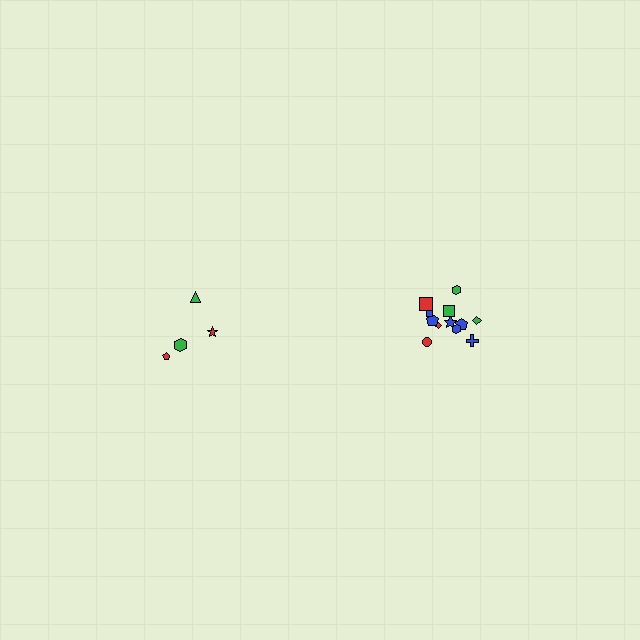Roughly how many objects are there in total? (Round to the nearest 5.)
Roughly 15 objects in total.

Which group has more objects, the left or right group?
The right group.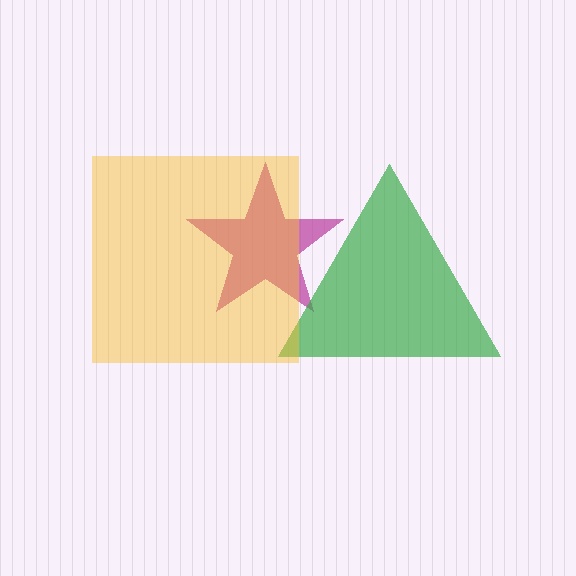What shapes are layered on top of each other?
The layered shapes are: a magenta star, a green triangle, a yellow square.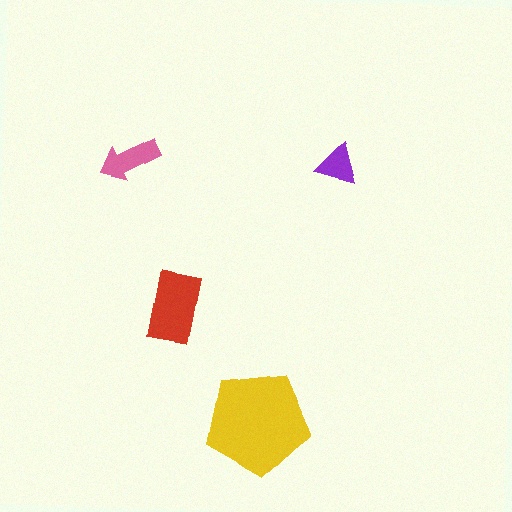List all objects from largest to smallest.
The yellow pentagon, the red rectangle, the pink arrow, the purple triangle.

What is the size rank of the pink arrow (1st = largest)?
3rd.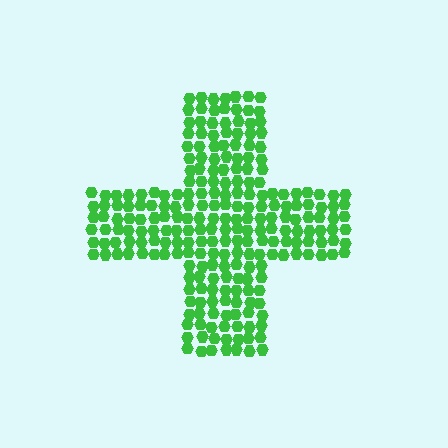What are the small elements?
The small elements are hexagons.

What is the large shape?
The large shape is a cross.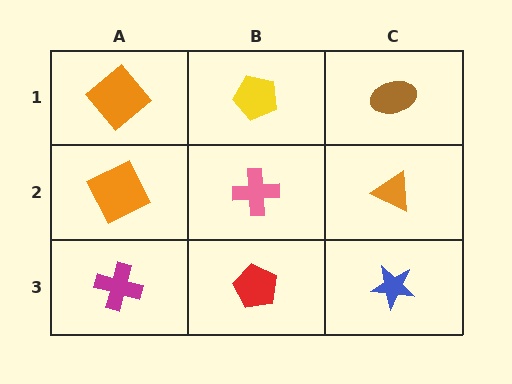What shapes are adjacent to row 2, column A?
An orange diamond (row 1, column A), a magenta cross (row 3, column A), a pink cross (row 2, column B).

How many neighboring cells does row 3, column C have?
2.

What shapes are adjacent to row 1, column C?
An orange triangle (row 2, column C), a yellow pentagon (row 1, column B).